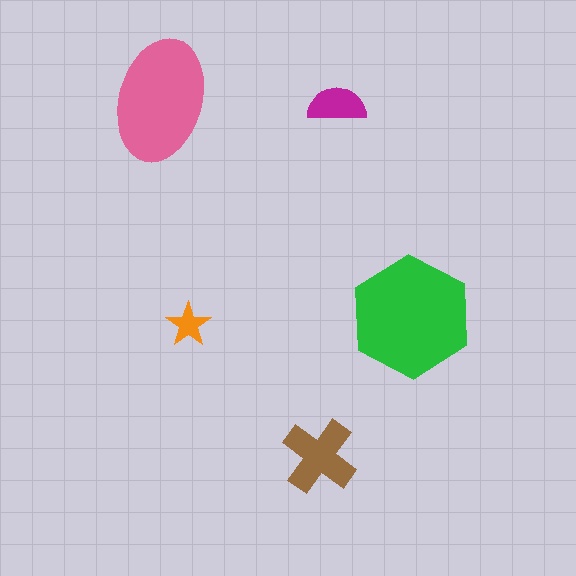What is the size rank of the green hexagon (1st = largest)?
1st.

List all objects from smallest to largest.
The orange star, the magenta semicircle, the brown cross, the pink ellipse, the green hexagon.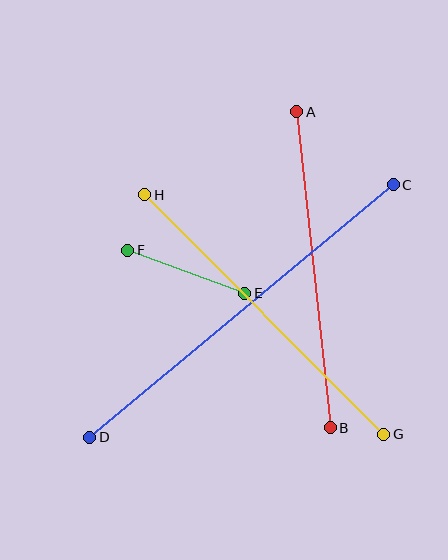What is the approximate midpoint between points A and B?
The midpoint is at approximately (314, 270) pixels.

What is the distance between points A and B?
The distance is approximately 318 pixels.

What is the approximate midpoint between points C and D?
The midpoint is at approximately (242, 311) pixels.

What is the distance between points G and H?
The distance is approximately 338 pixels.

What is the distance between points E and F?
The distance is approximately 125 pixels.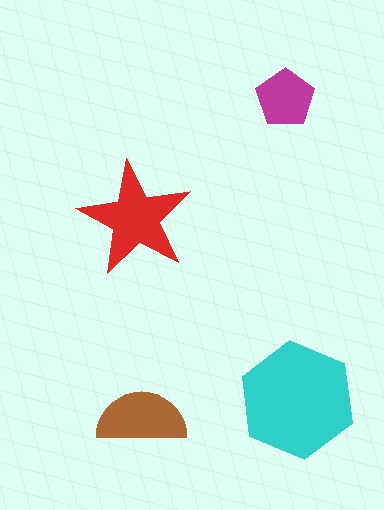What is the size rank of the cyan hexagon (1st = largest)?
1st.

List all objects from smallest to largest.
The magenta pentagon, the brown semicircle, the red star, the cyan hexagon.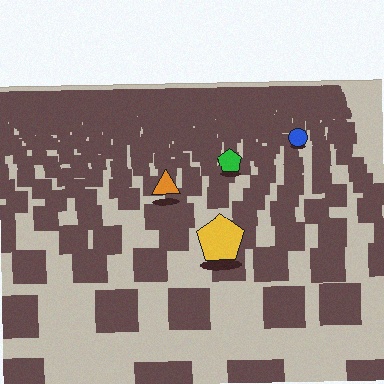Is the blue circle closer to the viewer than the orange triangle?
No. The orange triangle is closer — you can tell from the texture gradient: the ground texture is coarser near it.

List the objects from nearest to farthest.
From nearest to farthest: the yellow pentagon, the orange triangle, the green pentagon, the blue circle.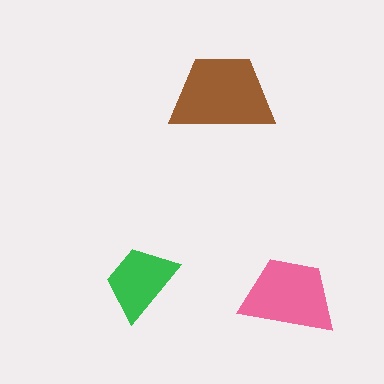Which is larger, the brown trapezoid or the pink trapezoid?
The brown one.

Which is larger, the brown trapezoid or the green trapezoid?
The brown one.